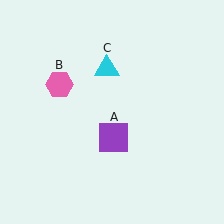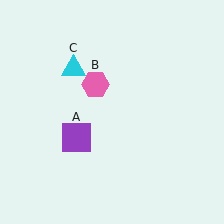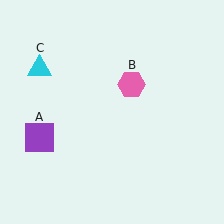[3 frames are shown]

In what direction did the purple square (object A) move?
The purple square (object A) moved left.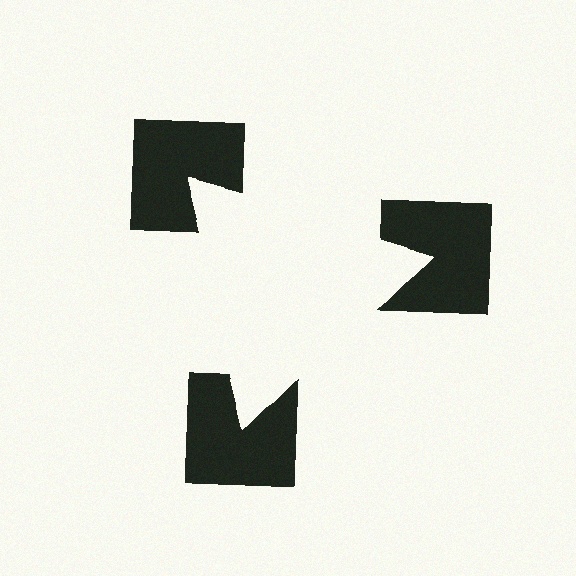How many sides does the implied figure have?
3 sides.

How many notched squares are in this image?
There are 3 — one at each vertex of the illusory triangle.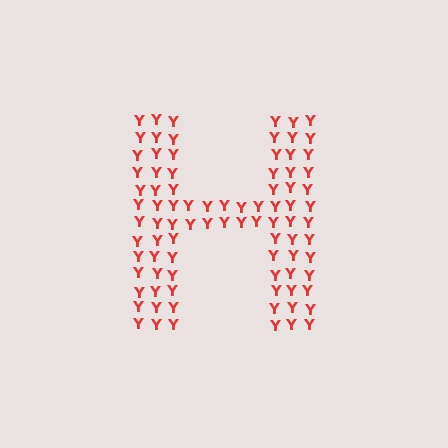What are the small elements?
The small elements are letter Y's.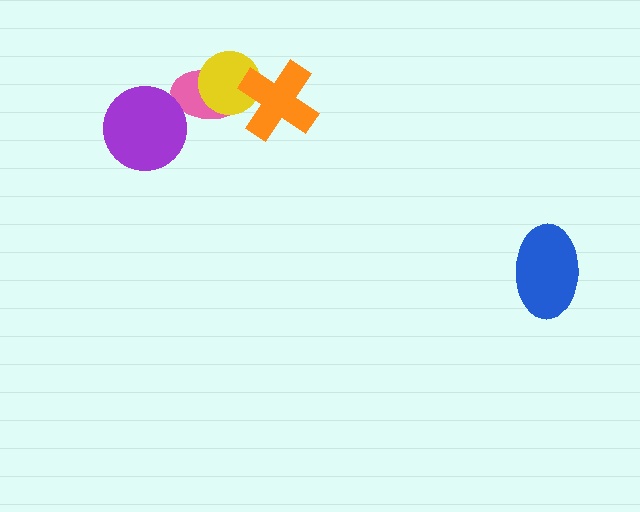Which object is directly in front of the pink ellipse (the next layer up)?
The yellow circle is directly in front of the pink ellipse.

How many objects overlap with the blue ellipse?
0 objects overlap with the blue ellipse.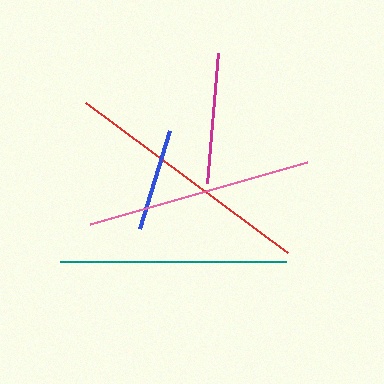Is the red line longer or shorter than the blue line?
The red line is longer than the blue line.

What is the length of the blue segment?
The blue segment is approximately 103 pixels long.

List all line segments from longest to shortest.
From longest to shortest: red, teal, pink, magenta, blue.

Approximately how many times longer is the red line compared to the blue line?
The red line is approximately 2.4 times the length of the blue line.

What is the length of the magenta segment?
The magenta segment is approximately 131 pixels long.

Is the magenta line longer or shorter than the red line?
The red line is longer than the magenta line.